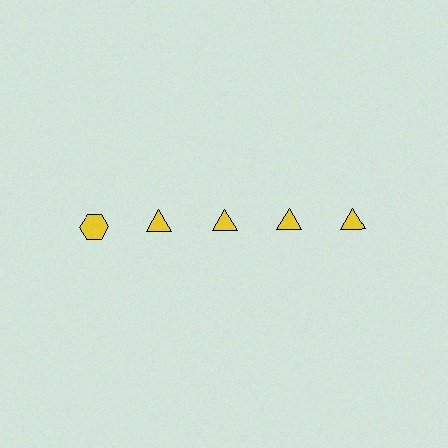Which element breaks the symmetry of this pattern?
The yellow hexagon in the top row, leftmost column breaks the symmetry. All other shapes are yellow triangles.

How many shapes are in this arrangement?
There are 5 shapes arranged in a grid pattern.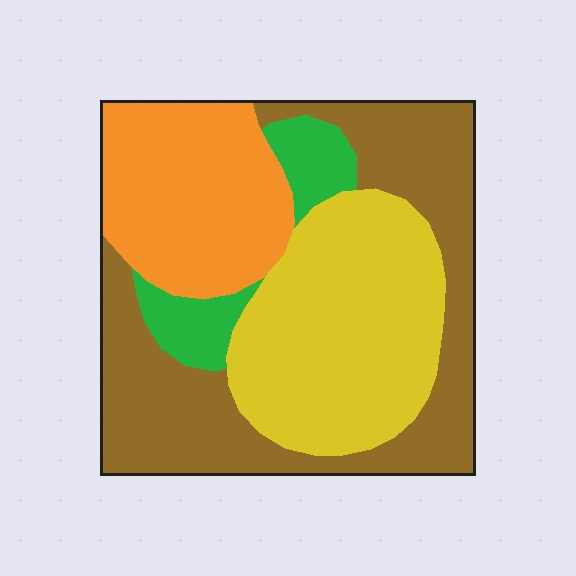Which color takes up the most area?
Brown, at roughly 35%.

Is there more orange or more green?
Orange.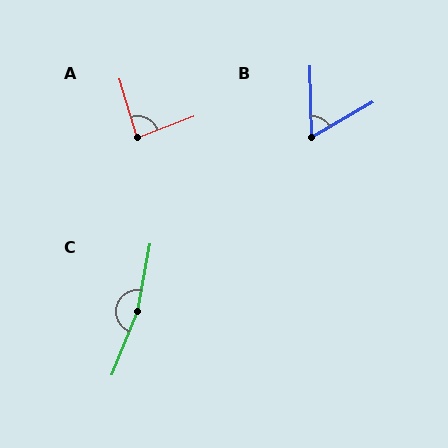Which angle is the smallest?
B, at approximately 61 degrees.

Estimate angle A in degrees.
Approximately 86 degrees.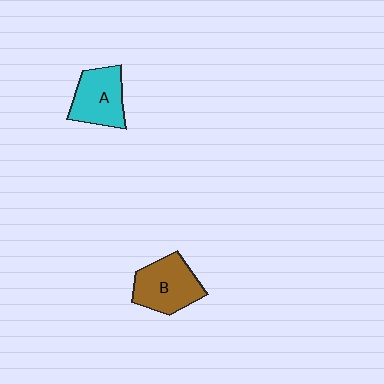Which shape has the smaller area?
Shape A (cyan).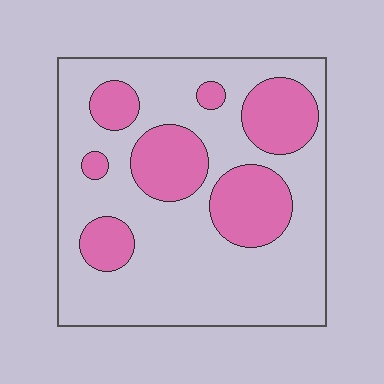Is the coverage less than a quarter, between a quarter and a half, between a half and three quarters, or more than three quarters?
Between a quarter and a half.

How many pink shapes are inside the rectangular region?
7.